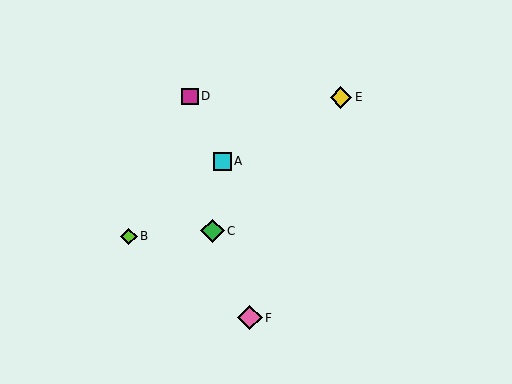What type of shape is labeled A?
Shape A is a cyan square.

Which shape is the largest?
The pink diamond (labeled F) is the largest.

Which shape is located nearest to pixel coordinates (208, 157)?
The cyan square (labeled A) at (223, 161) is nearest to that location.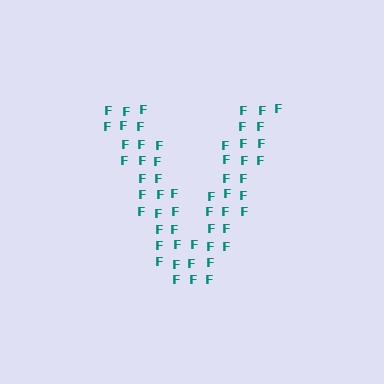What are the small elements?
The small elements are letter F's.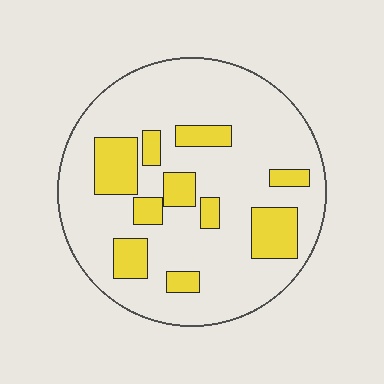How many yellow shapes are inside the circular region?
10.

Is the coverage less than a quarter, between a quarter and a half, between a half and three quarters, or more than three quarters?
Less than a quarter.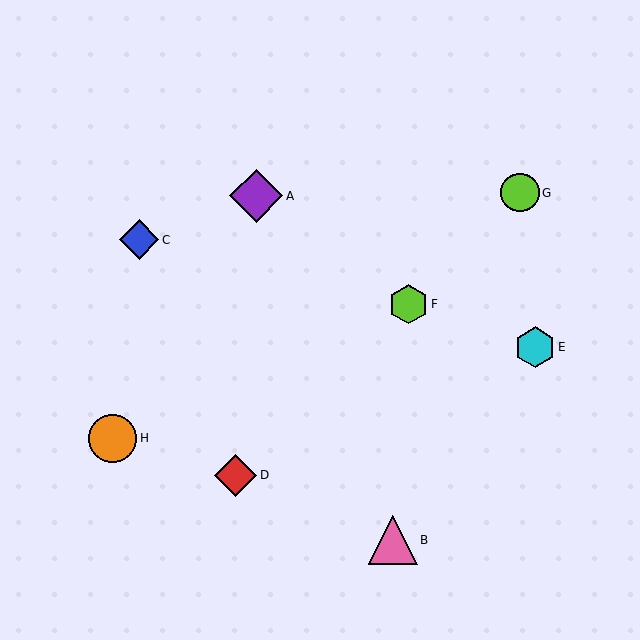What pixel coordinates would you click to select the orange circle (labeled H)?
Click at (113, 438) to select the orange circle H.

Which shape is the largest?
The purple diamond (labeled A) is the largest.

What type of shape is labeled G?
Shape G is a lime circle.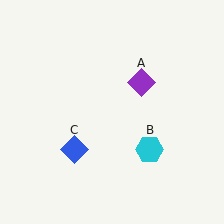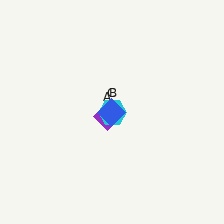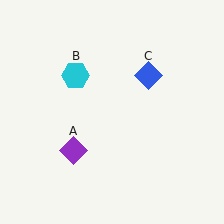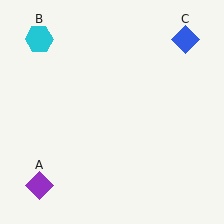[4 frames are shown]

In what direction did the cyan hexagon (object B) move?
The cyan hexagon (object B) moved up and to the left.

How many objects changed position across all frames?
3 objects changed position: purple diamond (object A), cyan hexagon (object B), blue diamond (object C).